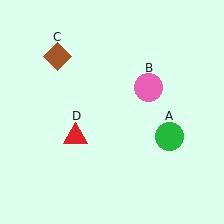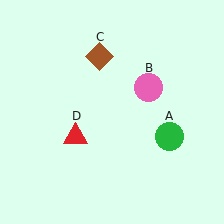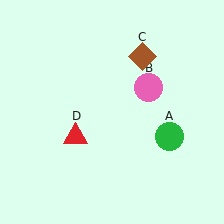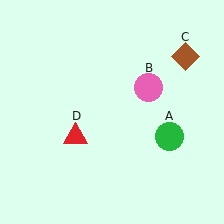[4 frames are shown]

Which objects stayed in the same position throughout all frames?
Green circle (object A) and pink circle (object B) and red triangle (object D) remained stationary.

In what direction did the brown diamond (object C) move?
The brown diamond (object C) moved right.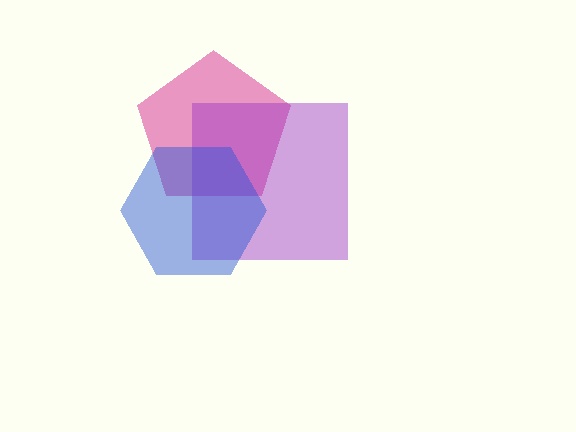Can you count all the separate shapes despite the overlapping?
Yes, there are 3 separate shapes.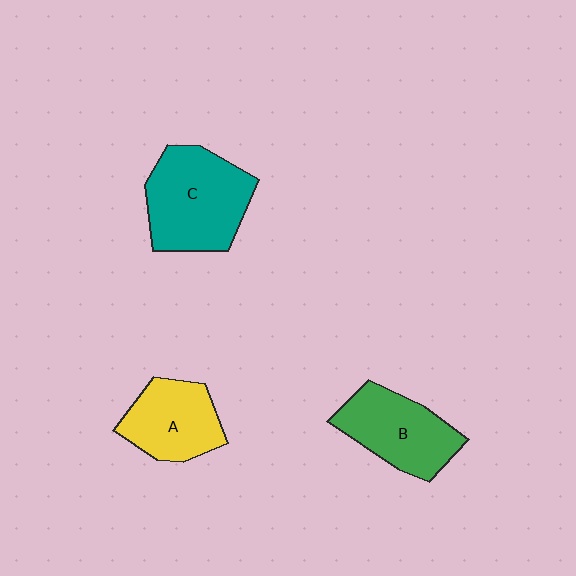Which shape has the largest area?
Shape C (teal).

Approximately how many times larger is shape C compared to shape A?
Approximately 1.4 times.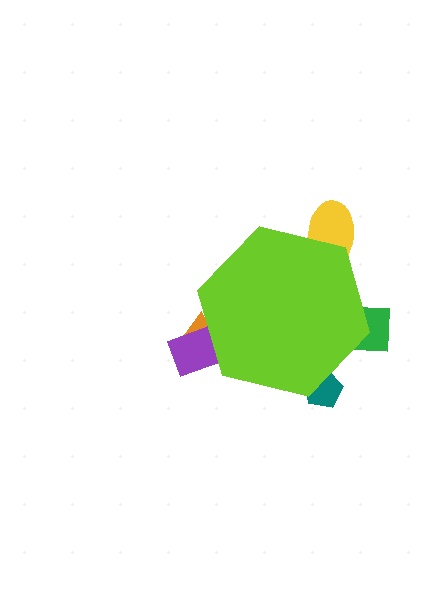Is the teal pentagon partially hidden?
Yes, the teal pentagon is partially hidden behind the lime hexagon.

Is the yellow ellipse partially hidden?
Yes, the yellow ellipse is partially hidden behind the lime hexagon.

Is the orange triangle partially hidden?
Yes, the orange triangle is partially hidden behind the lime hexagon.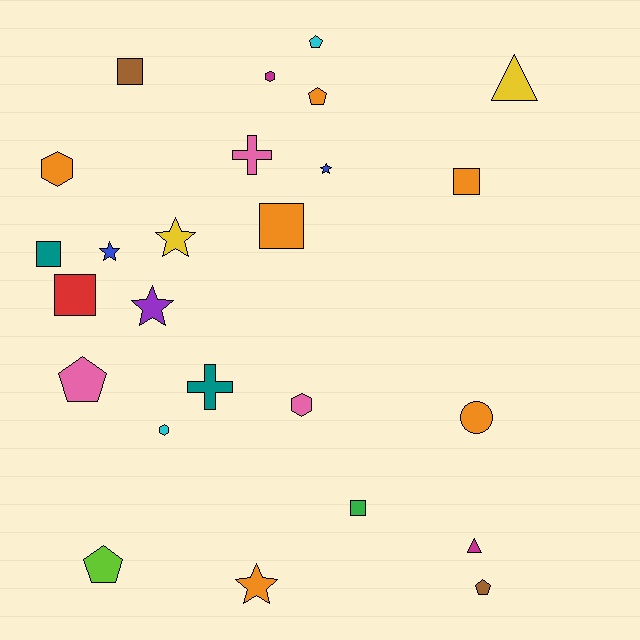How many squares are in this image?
There are 6 squares.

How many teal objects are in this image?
There are 2 teal objects.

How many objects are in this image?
There are 25 objects.